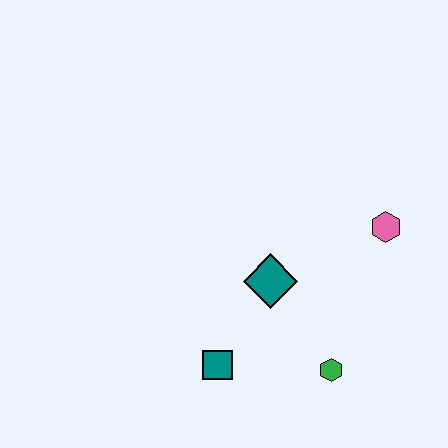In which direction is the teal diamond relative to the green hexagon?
The teal diamond is above the green hexagon.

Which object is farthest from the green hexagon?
The pink hexagon is farthest from the green hexagon.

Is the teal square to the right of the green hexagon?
No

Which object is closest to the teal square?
The teal diamond is closest to the teal square.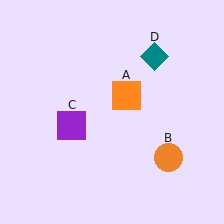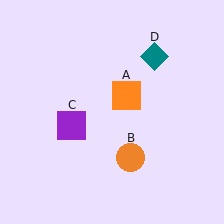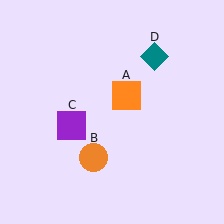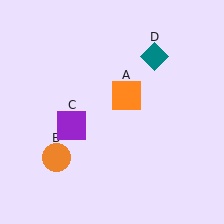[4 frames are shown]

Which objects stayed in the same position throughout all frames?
Orange square (object A) and purple square (object C) and teal diamond (object D) remained stationary.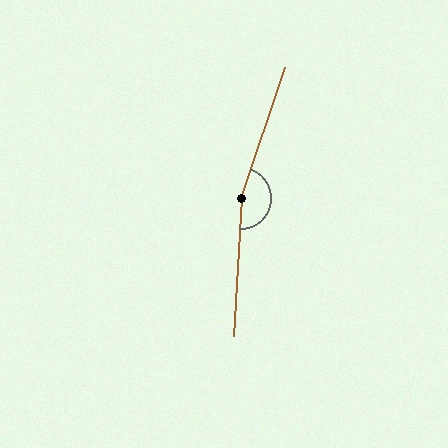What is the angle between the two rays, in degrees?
Approximately 165 degrees.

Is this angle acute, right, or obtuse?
It is obtuse.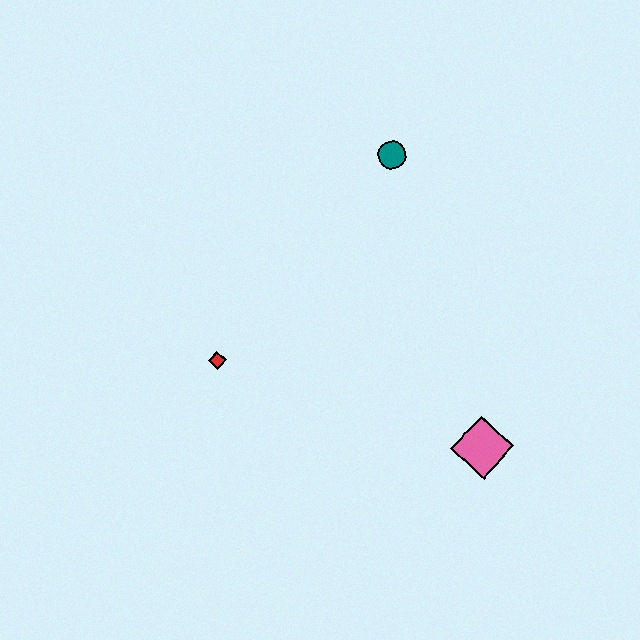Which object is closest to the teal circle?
The red diamond is closest to the teal circle.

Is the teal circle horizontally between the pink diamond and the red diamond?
Yes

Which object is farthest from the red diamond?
The pink diamond is farthest from the red diamond.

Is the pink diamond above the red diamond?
No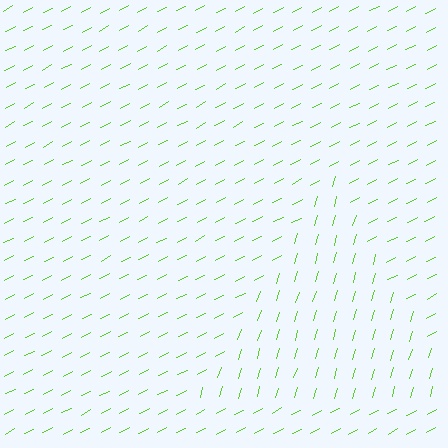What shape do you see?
I see a triangle.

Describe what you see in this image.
The image is filled with small lime line segments. A triangle region in the image has lines oriented differently from the surrounding lines, creating a visible texture boundary.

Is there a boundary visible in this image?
Yes, there is a texture boundary formed by a change in line orientation.